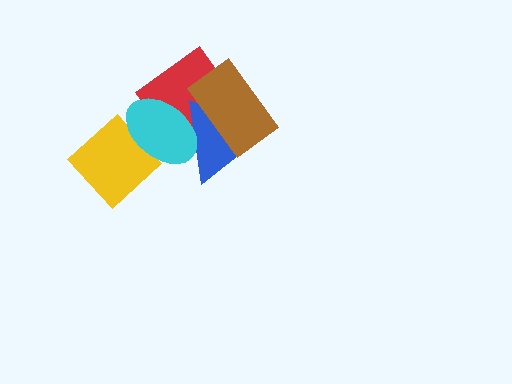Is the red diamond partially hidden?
Yes, it is partially covered by another shape.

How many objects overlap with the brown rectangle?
2 objects overlap with the brown rectangle.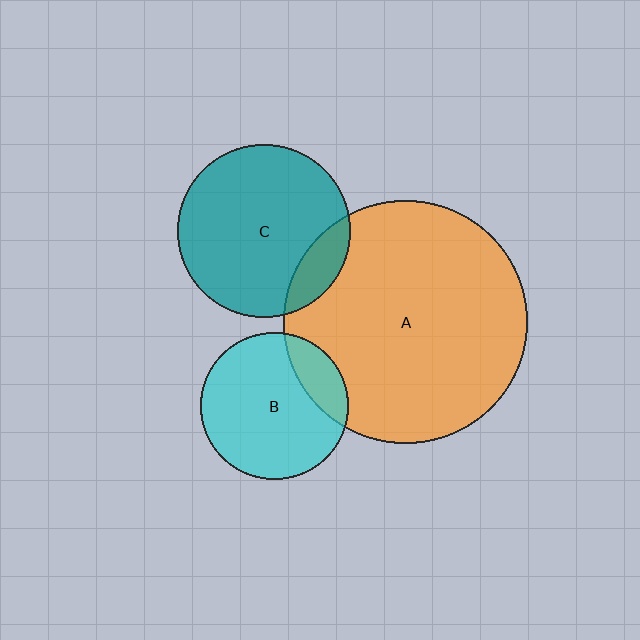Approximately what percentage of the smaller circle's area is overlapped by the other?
Approximately 20%.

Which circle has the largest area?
Circle A (orange).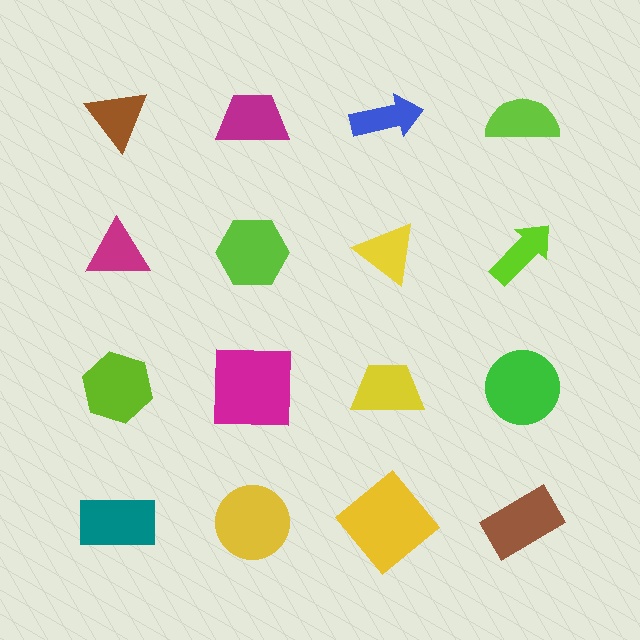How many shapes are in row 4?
4 shapes.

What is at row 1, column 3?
A blue arrow.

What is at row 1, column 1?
A brown triangle.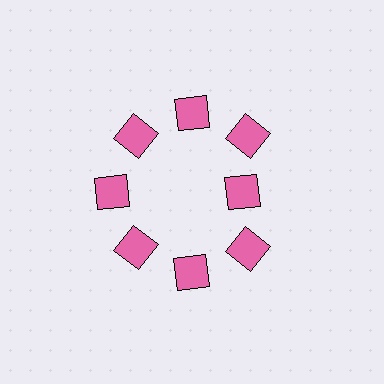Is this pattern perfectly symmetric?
No. The 8 pink squares are arranged in a ring, but one element near the 3 o'clock position is pulled inward toward the center, breaking the 8-fold rotational symmetry.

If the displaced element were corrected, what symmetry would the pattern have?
It would have 8-fold rotational symmetry — the pattern would map onto itself every 45 degrees.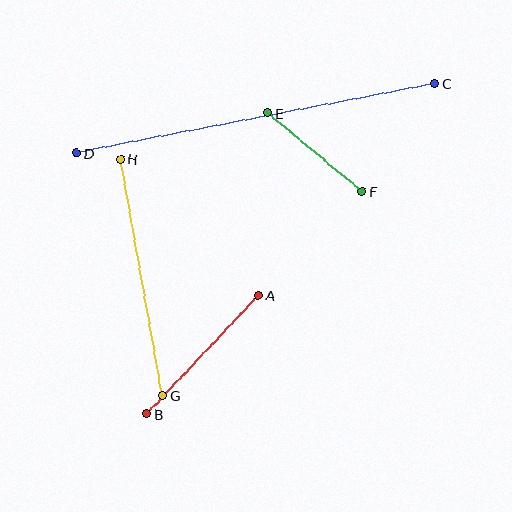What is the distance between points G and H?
The distance is approximately 240 pixels.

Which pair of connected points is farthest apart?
Points C and D are farthest apart.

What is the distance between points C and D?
The distance is approximately 365 pixels.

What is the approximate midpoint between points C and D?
The midpoint is at approximately (256, 118) pixels.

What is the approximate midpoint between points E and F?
The midpoint is at approximately (315, 152) pixels.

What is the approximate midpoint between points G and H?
The midpoint is at approximately (142, 277) pixels.